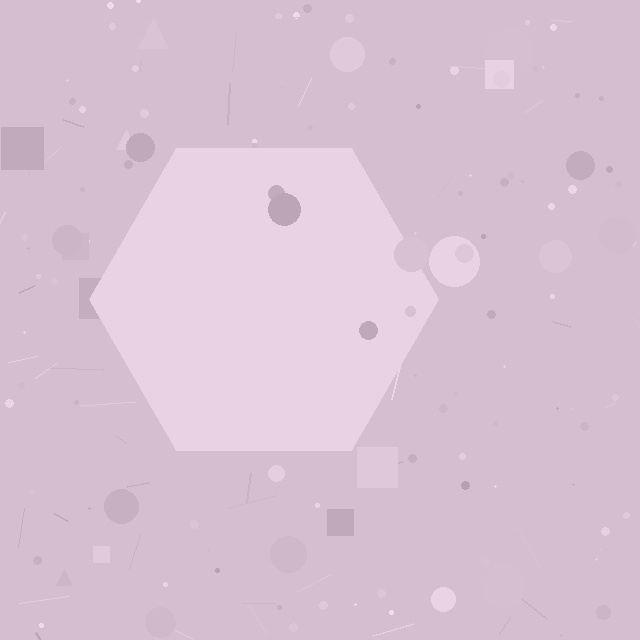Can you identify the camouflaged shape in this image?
The camouflaged shape is a hexagon.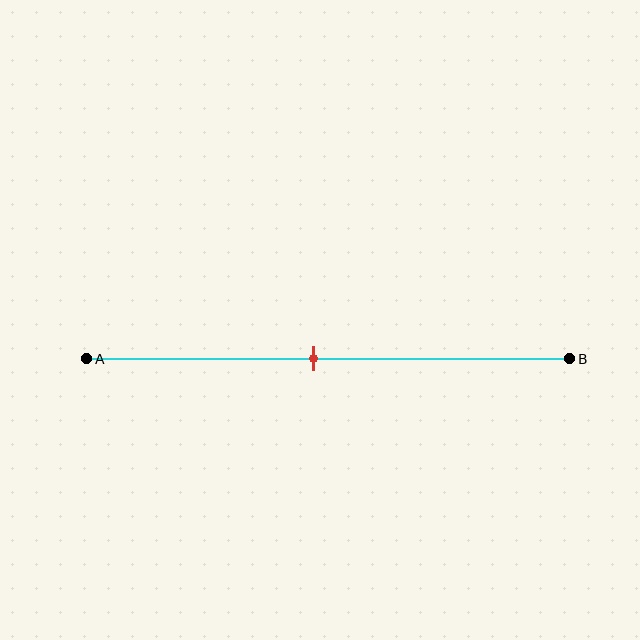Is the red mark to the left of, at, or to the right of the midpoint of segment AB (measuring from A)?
The red mark is approximately at the midpoint of segment AB.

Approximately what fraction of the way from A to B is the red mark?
The red mark is approximately 45% of the way from A to B.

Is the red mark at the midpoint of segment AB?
Yes, the mark is approximately at the midpoint.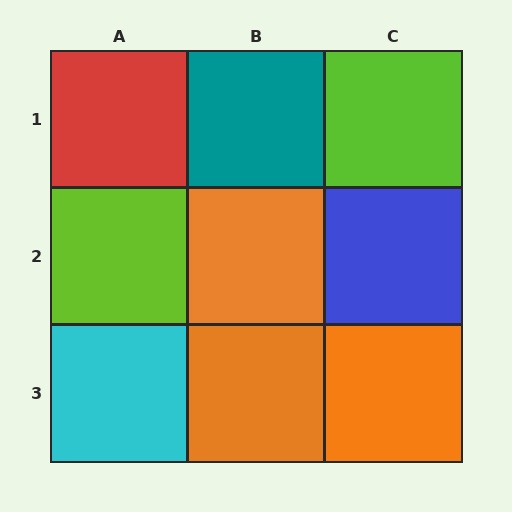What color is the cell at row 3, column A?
Cyan.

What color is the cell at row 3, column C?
Orange.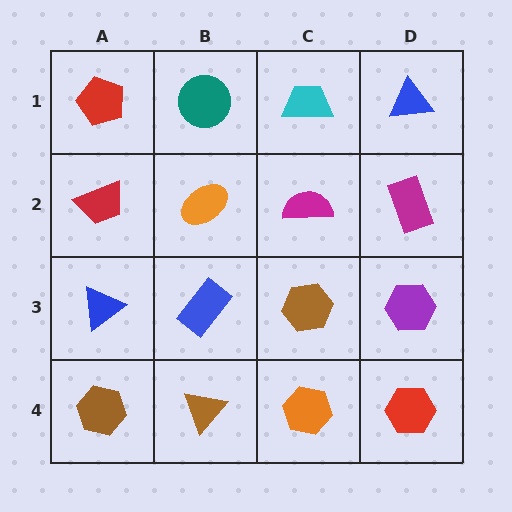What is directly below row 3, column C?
An orange hexagon.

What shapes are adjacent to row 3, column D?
A magenta rectangle (row 2, column D), a red hexagon (row 4, column D), a brown hexagon (row 3, column C).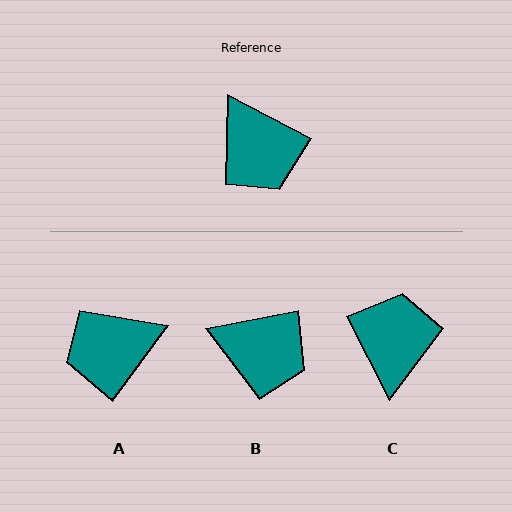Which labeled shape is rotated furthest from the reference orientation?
C, about 145 degrees away.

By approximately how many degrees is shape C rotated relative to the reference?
Approximately 145 degrees counter-clockwise.